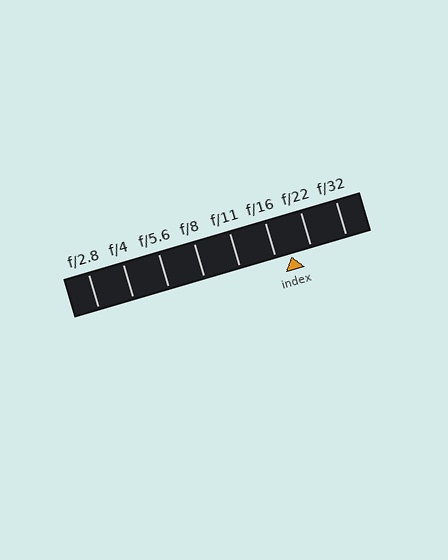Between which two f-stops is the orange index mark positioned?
The index mark is between f/16 and f/22.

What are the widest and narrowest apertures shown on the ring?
The widest aperture shown is f/2.8 and the narrowest is f/32.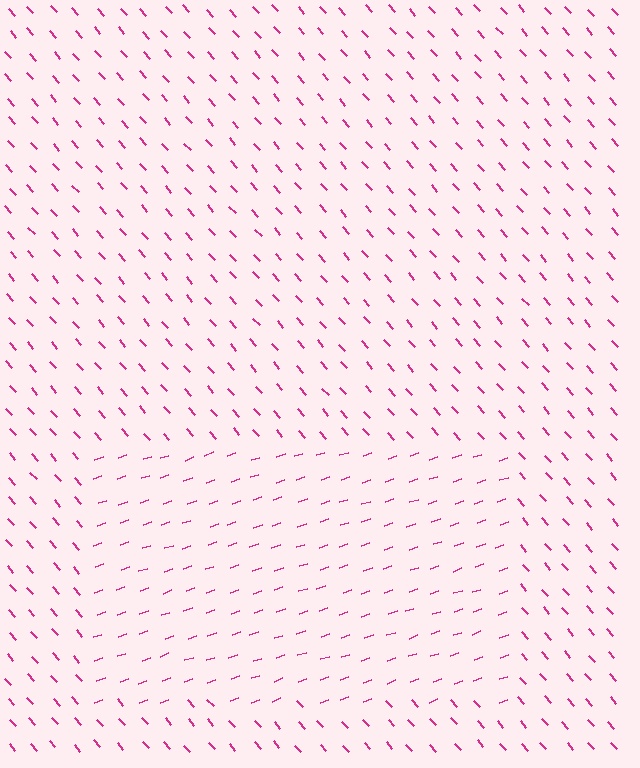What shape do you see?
I see a rectangle.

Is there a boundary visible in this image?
Yes, there is a texture boundary formed by a change in line orientation.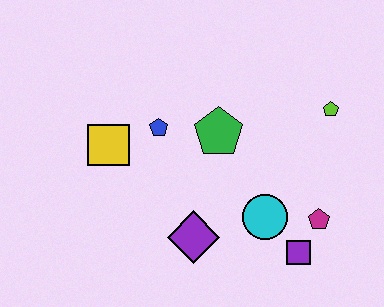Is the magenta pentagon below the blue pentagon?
Yes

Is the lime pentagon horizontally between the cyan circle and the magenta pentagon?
No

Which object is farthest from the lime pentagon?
The yellow square is farthest from the lime pentagon.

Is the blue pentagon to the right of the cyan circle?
No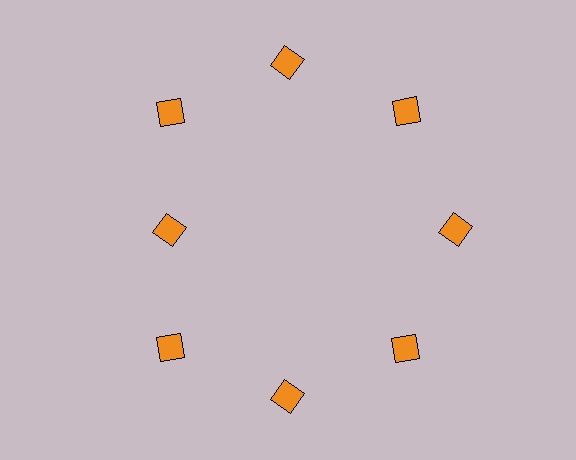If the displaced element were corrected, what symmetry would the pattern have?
It would have 8-fold rotational symmetry — the pattern would map onto itself every 45 degrees.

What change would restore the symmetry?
The symmetry would be restored by moving it outward, back onto the ring so that all 8 squares sit at equal angles and equal distance from the center.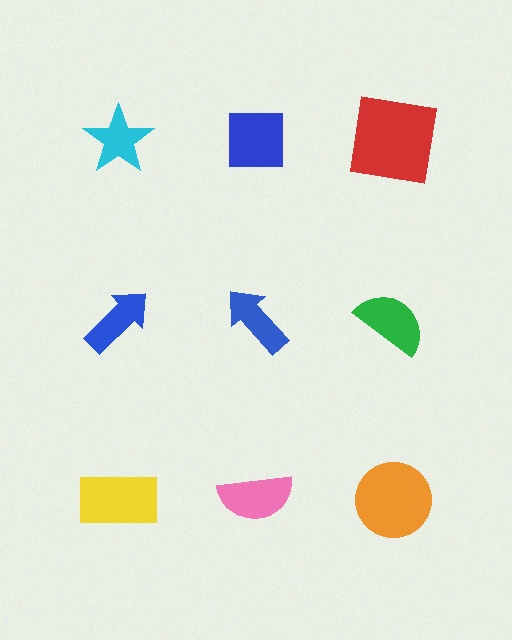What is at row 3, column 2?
A pink semicircle.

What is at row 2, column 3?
A green semicircle.